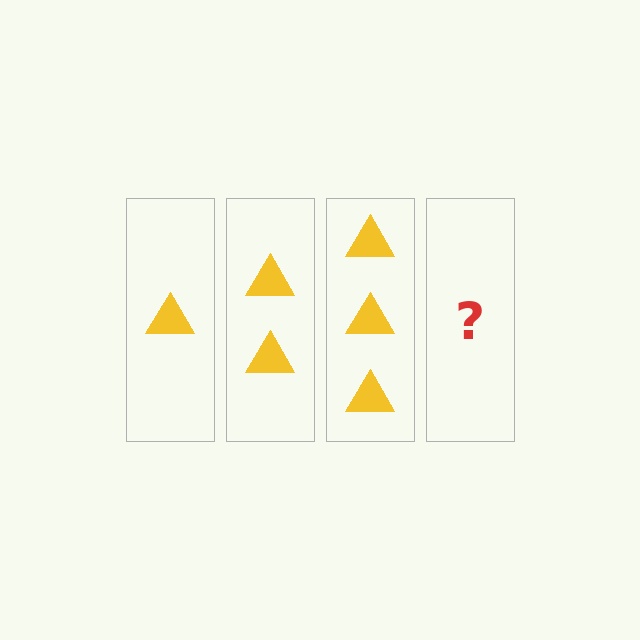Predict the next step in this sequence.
The next step is 4 triangles.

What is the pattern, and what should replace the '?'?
The pattern is that each step adds one more triangle. The '?' should be 4 triangles.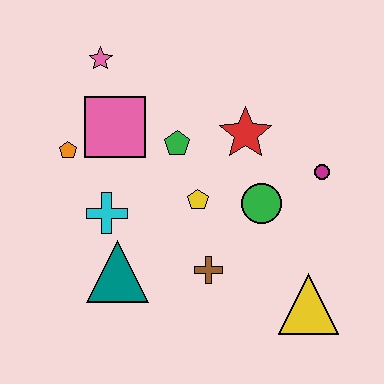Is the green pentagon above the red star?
No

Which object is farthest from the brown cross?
The pink star is farthest from the brown cross.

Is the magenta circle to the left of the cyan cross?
No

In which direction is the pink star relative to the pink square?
The pink star is above the pink square.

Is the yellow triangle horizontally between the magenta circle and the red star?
Yes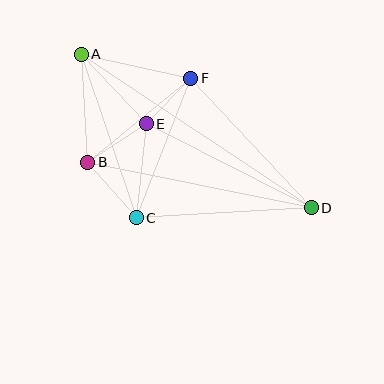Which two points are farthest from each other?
Points A and D are farthest from each other.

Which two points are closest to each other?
Points E and F are closest to each other.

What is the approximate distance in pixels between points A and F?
The distance between A and F is approximately 112 pixels.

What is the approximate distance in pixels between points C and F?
The distance between C and F is approximately 150 pixels.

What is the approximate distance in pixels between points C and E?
The distance between C and E is approximately 95 pixels.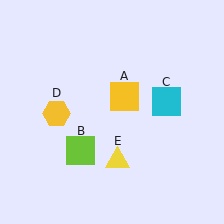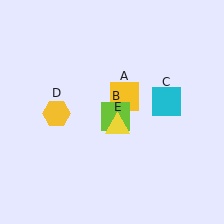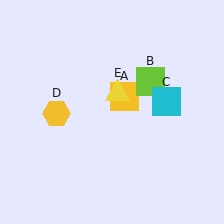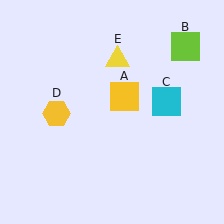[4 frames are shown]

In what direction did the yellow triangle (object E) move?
The yellow triangle (object E) moved up.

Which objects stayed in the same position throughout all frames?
Yellow square (object A) and cyan square (object C) and yellow hexagon (object D) remained stationary.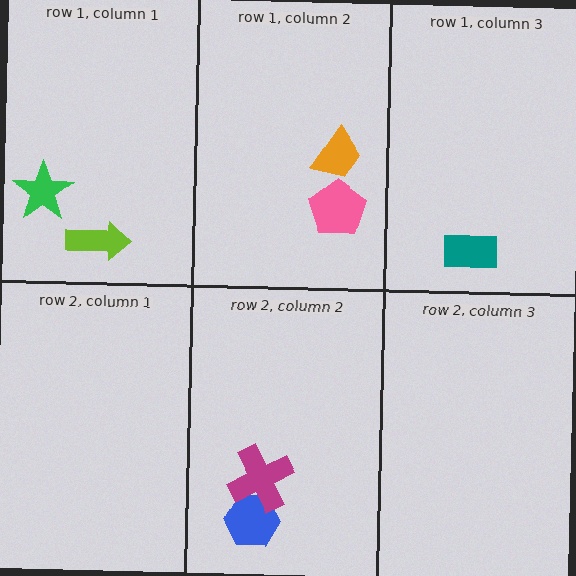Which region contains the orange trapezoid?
The row 1, column 2 region.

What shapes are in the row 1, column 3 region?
The teal rectangle.